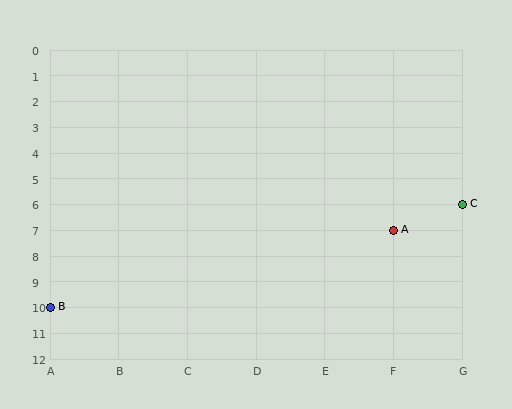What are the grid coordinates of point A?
Point A is at grid coordinates (F, 7).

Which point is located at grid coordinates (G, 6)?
Point C is at (G, 6).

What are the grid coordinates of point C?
Point C is at grid coordinates (G, 6).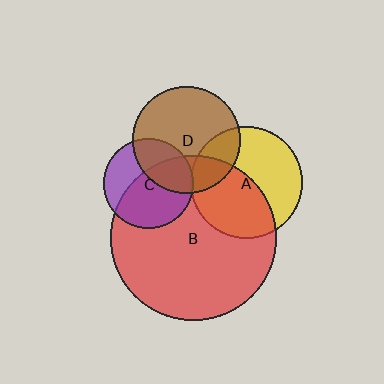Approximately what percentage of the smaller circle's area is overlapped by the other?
Approximately 50%.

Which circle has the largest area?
Circle B (red).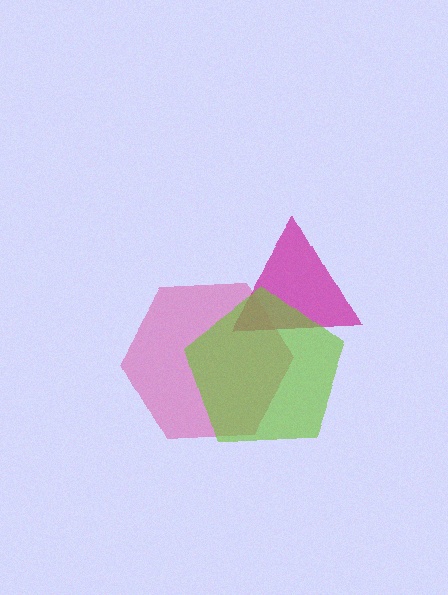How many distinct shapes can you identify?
There are 3 distinct shapes: a pink hexagon, a magenta triangle, a lime pentagon.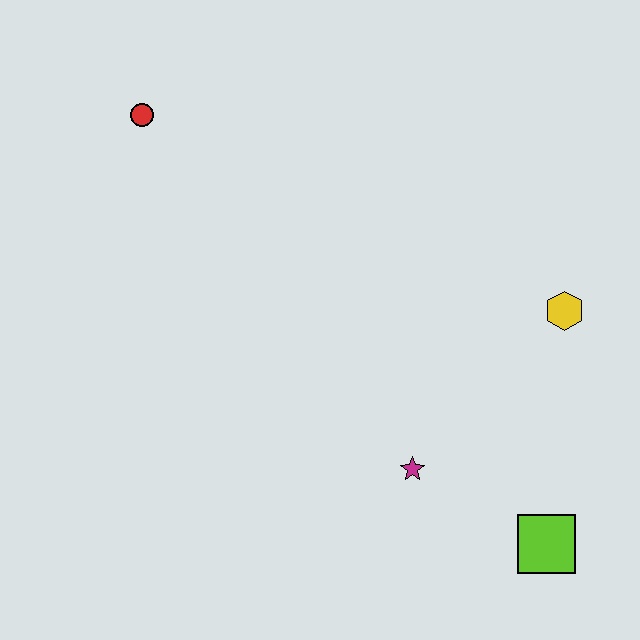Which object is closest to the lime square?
The magenta star is closest to the lime square.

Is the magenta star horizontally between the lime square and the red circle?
Yes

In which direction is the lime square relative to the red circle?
The lime square is below the red circle.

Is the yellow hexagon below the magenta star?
No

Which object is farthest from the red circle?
The lime square is farthest from the red circle.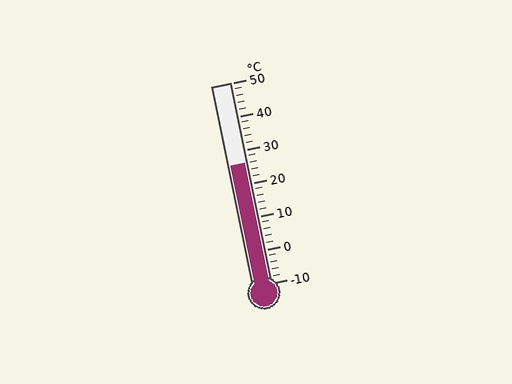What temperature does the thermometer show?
The thermometer shows approximately 26°C.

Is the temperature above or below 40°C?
The temperature is below 40°C.